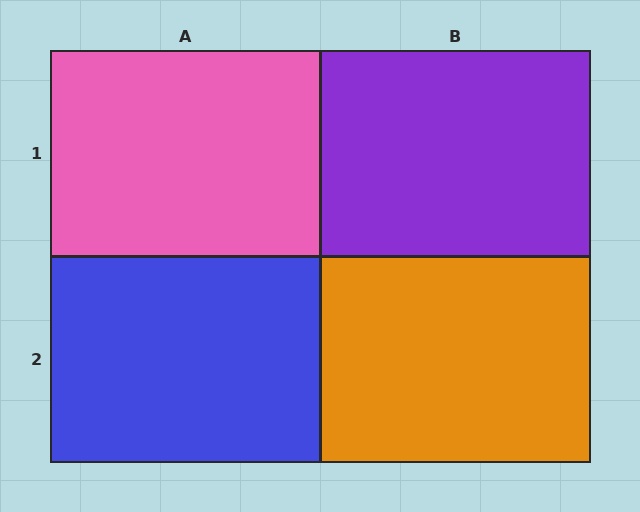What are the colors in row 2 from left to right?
Blue, orange.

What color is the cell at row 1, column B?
Purple.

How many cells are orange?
1 cell is orange.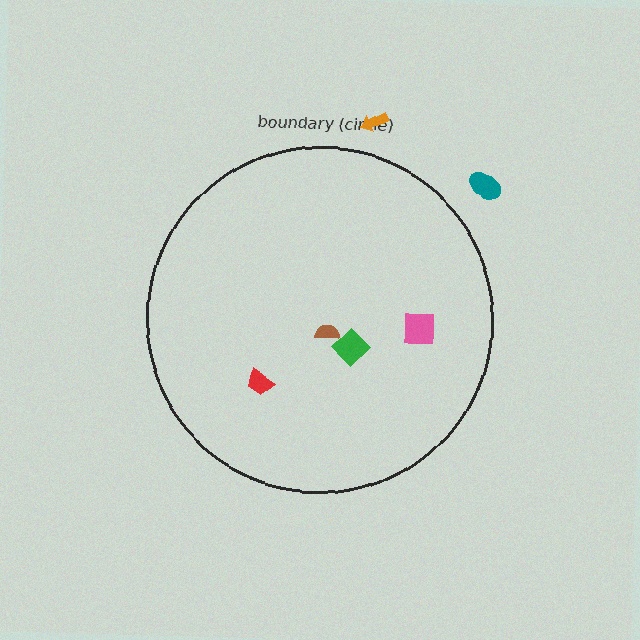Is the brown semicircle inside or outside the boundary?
Inside.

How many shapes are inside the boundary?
4 inside, 2 outside.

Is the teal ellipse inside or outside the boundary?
Outside.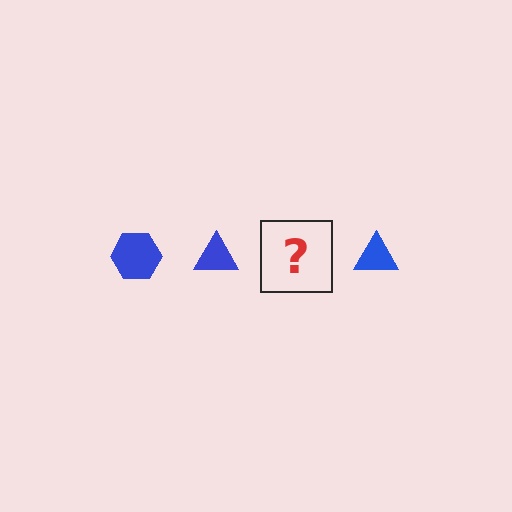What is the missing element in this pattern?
The missing element is a blue hexagon.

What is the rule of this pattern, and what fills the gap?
The rule is that the pattern cycles through hexagon, triangle shapes in blue. The gap should be filled with a blue hexagon.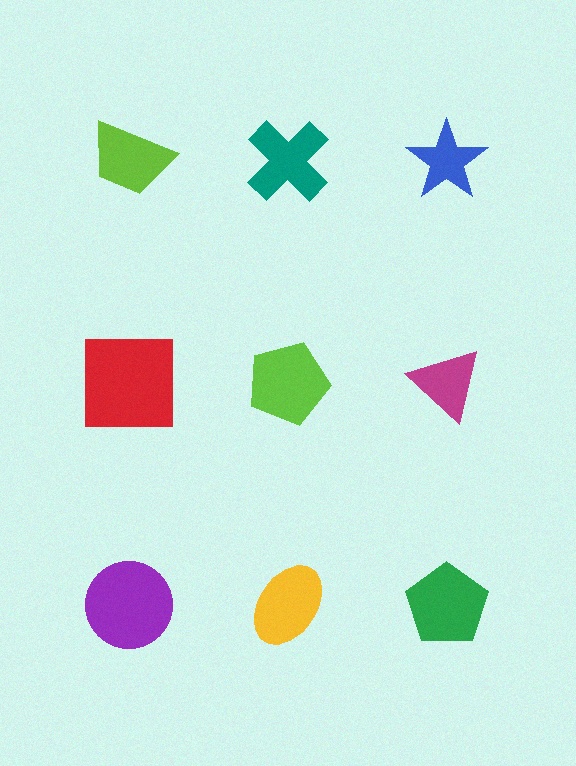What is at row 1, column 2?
A teal cross.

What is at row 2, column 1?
A red square.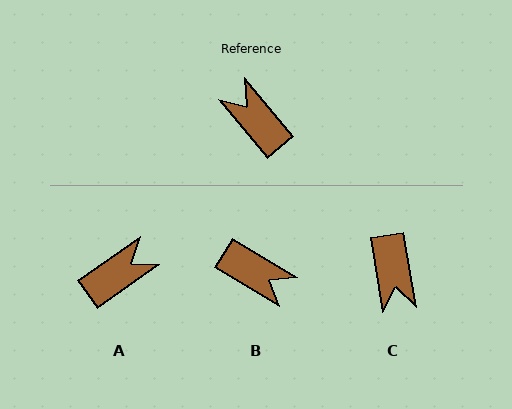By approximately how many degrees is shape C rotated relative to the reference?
Approximately 150 degrees counter-clockwise.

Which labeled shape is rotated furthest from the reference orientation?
B, about 161 degrees away.